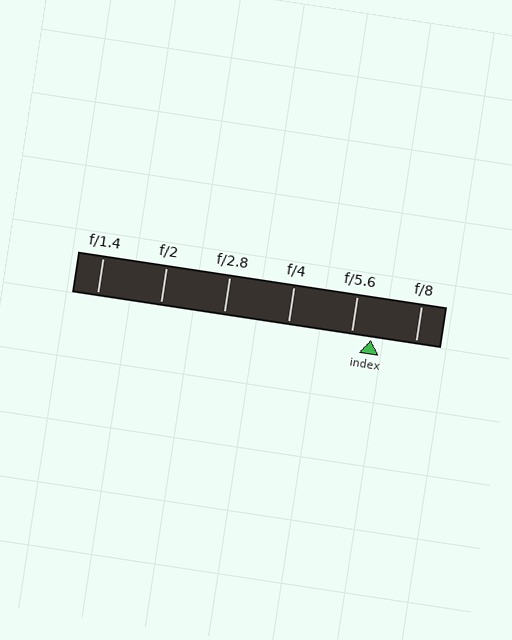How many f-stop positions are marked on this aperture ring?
There are 6 f-stop positions marked.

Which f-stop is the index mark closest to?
The index mark is closest to f/5.6.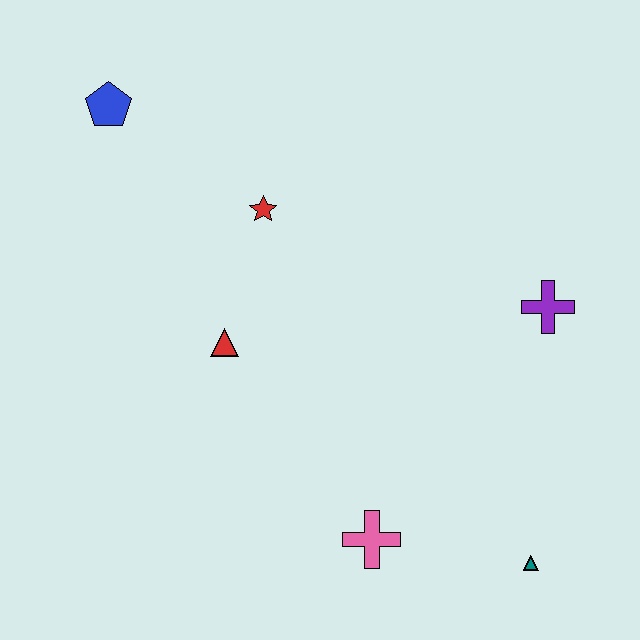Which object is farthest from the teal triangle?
The blue pentagon is farthest from the teal triangle.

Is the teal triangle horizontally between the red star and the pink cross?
No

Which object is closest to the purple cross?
The teal triangle is closest to the purple cross.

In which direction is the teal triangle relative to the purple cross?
The teal triangle is below the purple cross.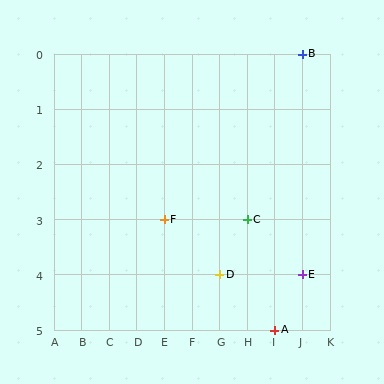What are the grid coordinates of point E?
Point E is at grid coordinates (J, 4).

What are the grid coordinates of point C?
Point C is at grid coordinates (H, 3).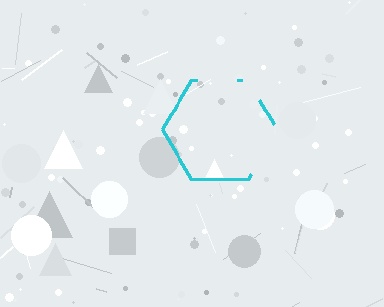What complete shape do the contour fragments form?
The contour fragments form a hexagon.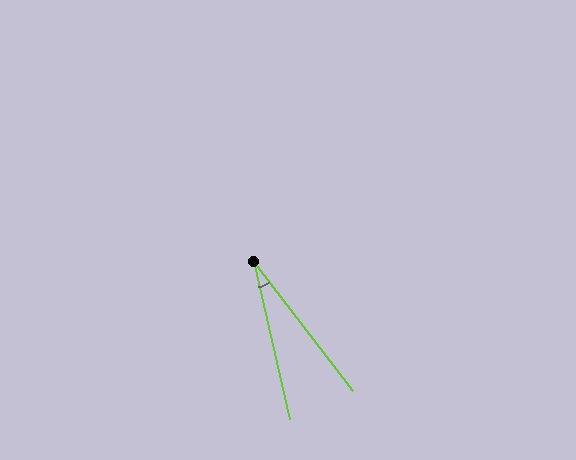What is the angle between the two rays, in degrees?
Approximately 25 degrees.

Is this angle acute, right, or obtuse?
It is acute.